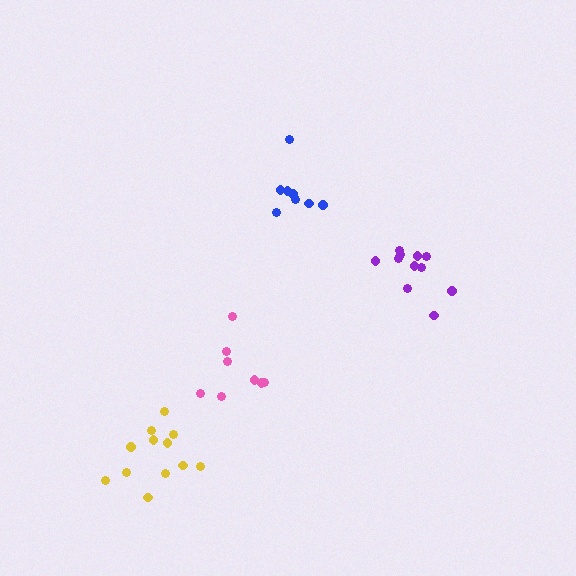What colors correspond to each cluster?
The clusters are colored: yellow, blue, purple, pink.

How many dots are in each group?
Group 1: 12 dots, Group 2: 8 dots, Group 3: 11 dots, Group 4: 8 dots (39 total).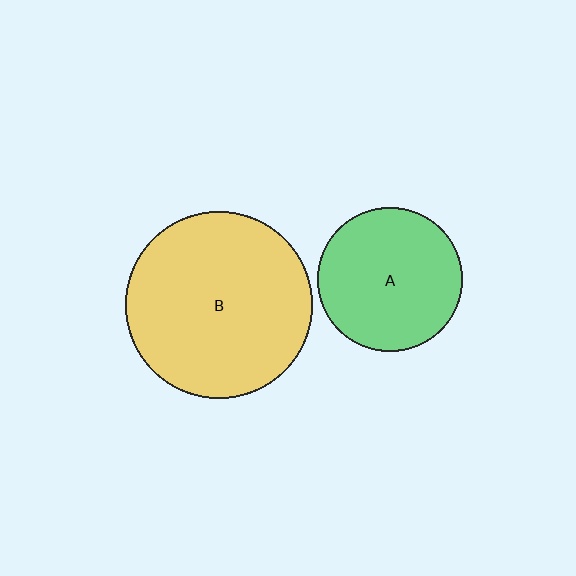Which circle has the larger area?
Circle B (yellow).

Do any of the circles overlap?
No, none of the circles overlap.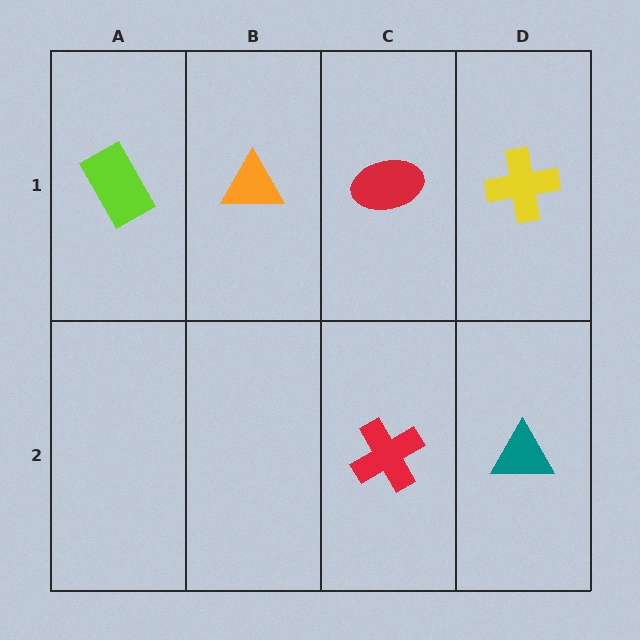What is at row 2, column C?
A red cross.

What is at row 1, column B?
An orange triangle.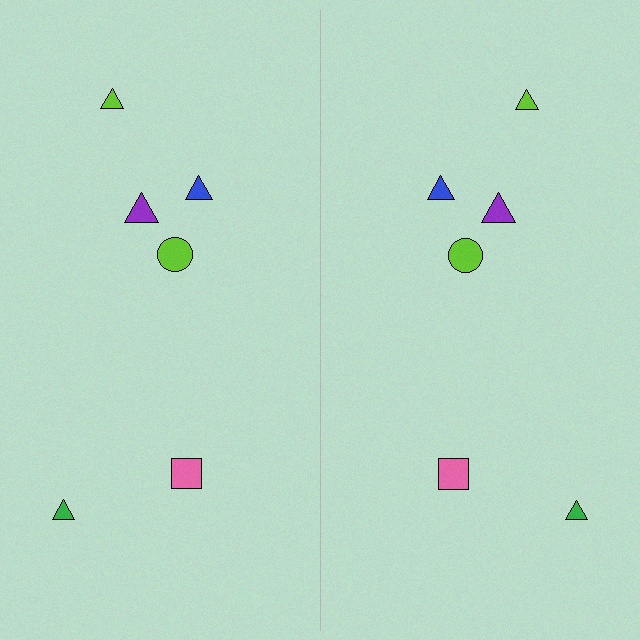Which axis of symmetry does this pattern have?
The pattern has a vertical axis of symmetry running through the center of the image.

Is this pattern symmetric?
Yes, this pattern has bilateral (reflection) symmetry.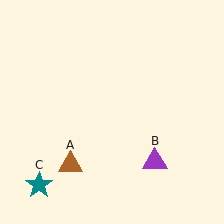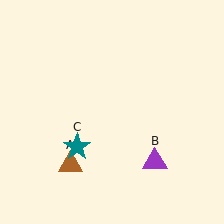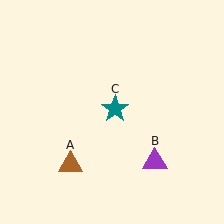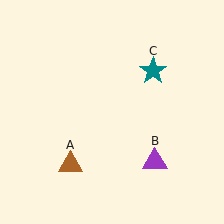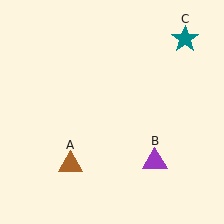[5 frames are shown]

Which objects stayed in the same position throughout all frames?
Brown triangle (object A) and purple triangle (object B) remained stationary.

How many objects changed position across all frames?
1 object changed position: teal star (object C).